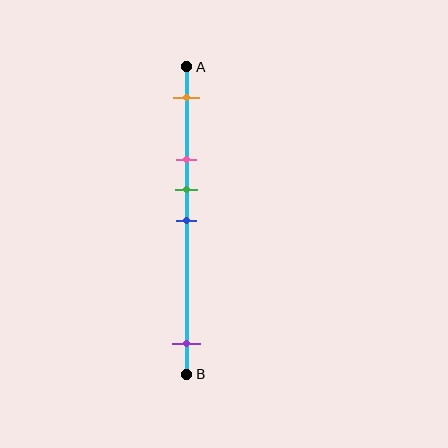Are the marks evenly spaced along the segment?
No, the marks are not evenly spaced.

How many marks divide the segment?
There are 5 marks dividing the segment.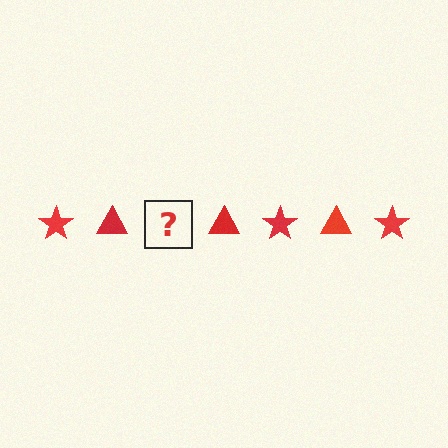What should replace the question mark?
The question mark should be replaced with a red star.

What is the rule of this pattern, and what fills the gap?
The rule is that the pattern cycles through star, triangle shapes in red. The gap should be filled with a red star.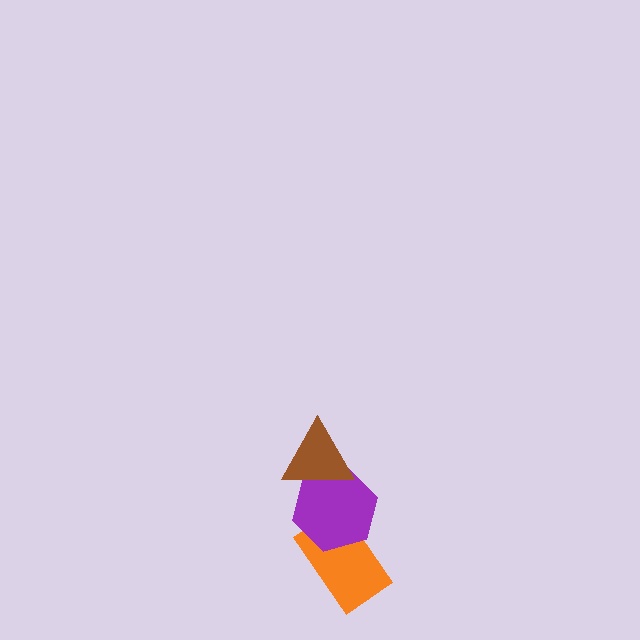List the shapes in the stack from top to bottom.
From top to bottom: the brown triangle, the purple hexagon, the orange rectangle.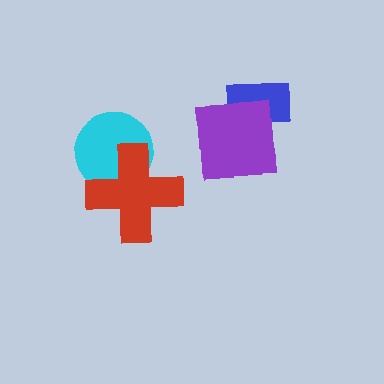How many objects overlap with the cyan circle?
1 object overlaps with the cyan circle.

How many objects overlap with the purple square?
1 object overlaps with the purple square.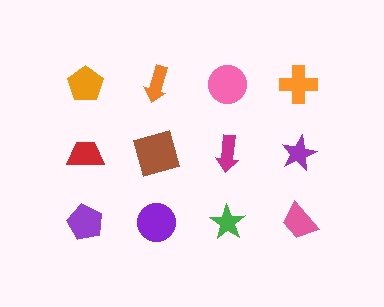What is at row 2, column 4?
A purple star.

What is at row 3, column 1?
A purple pentagon.